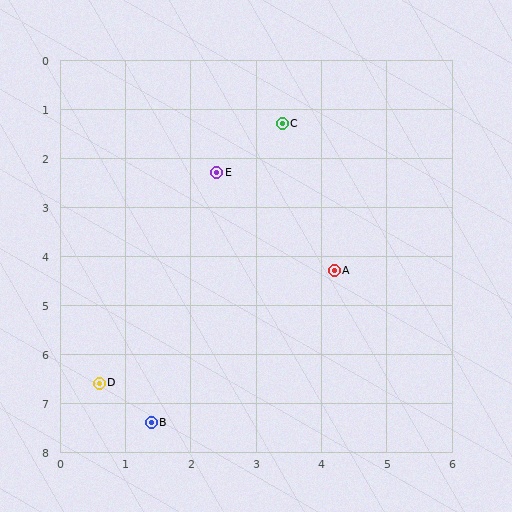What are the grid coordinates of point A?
Point A is at approximately (4.2, 4.3).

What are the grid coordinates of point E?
Point E is at approximately (2.4, 2.3).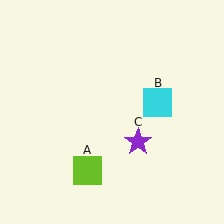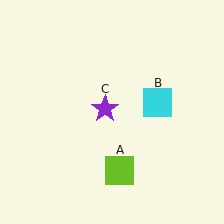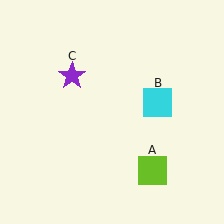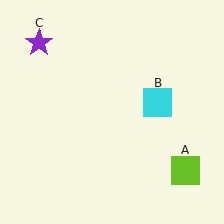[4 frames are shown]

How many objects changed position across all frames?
2 objects changed position: lime square (object A), purple star (object C).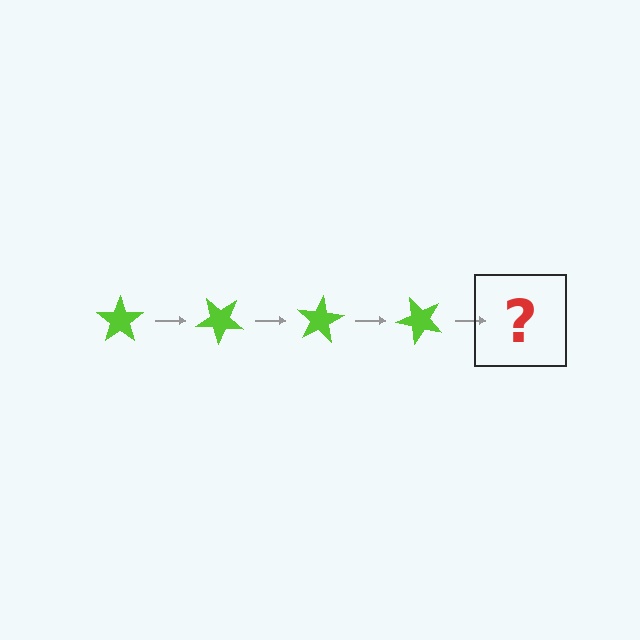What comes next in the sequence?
The next element should be a lime star rotated 160 degrees.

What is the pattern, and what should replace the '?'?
The pattern is that the star rotates 40 degrees each step. The '?' should be a lime star rotated 160 degrees.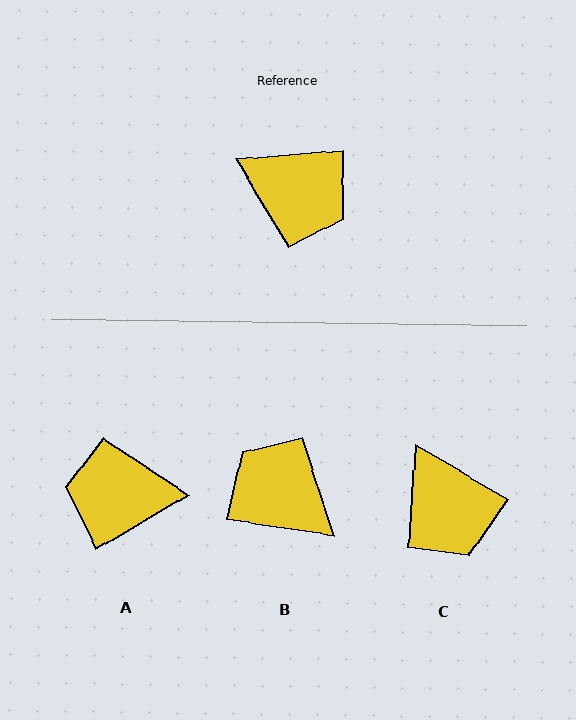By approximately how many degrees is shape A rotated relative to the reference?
Approximately 155 degrees clockwise.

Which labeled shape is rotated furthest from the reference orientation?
B, about 167 degrees away.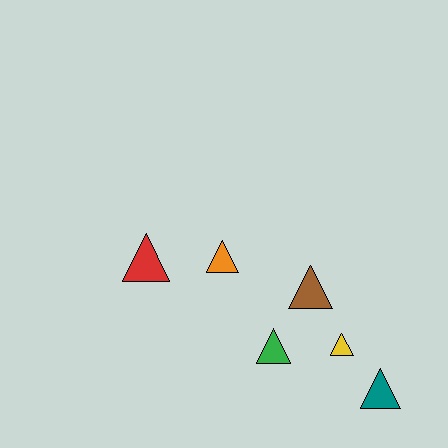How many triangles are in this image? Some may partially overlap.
There are 6 triangles.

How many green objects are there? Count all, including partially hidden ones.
There is 1 green object.